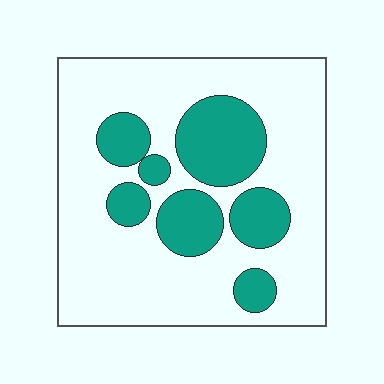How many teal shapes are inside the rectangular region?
7.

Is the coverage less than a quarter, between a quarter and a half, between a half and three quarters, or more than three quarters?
Between a quarter and a half.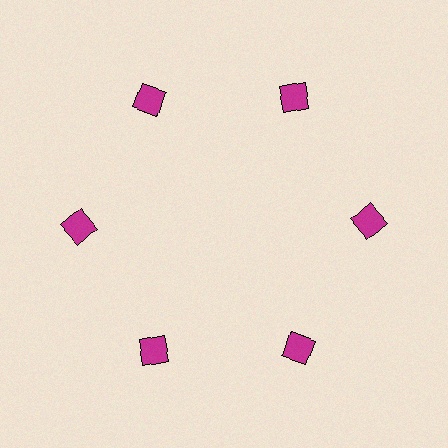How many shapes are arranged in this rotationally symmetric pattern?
There are 6 shapes, arranged in 6 groups of 1.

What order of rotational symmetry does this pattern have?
This pattern has 6-fold rotational symmetry.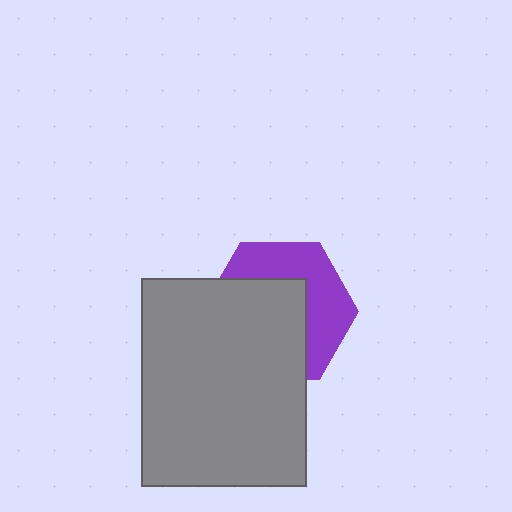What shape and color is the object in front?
The object in front is a gray rectangle.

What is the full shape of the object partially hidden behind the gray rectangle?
The partially hidden object is a purple hexagon.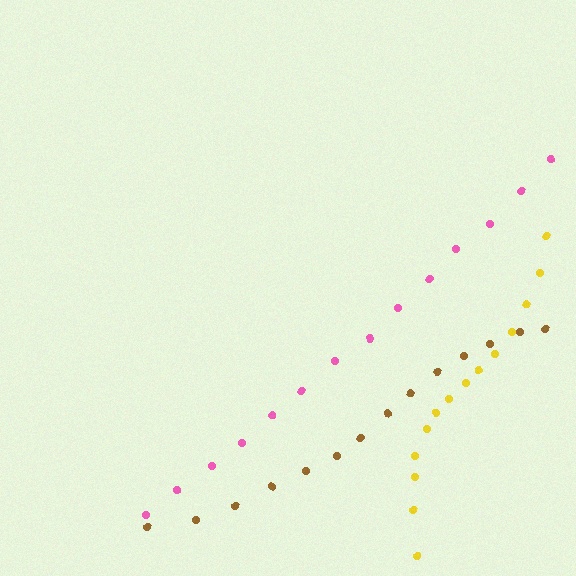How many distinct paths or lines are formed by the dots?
There are 3 distinct paths.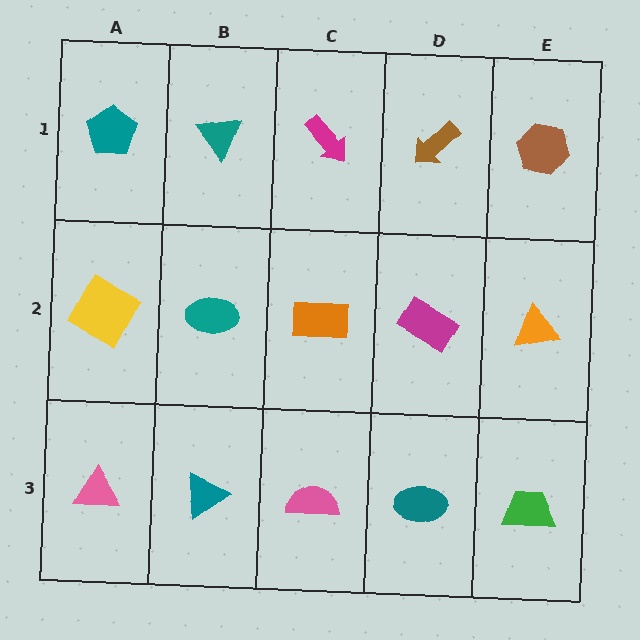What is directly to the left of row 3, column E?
A teal ellipse.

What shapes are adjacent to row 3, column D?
A magenta rectangle (row 2, column D), a pink semicircle (row 3, column C), a green trapezoid (row 3, column E).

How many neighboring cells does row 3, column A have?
2.